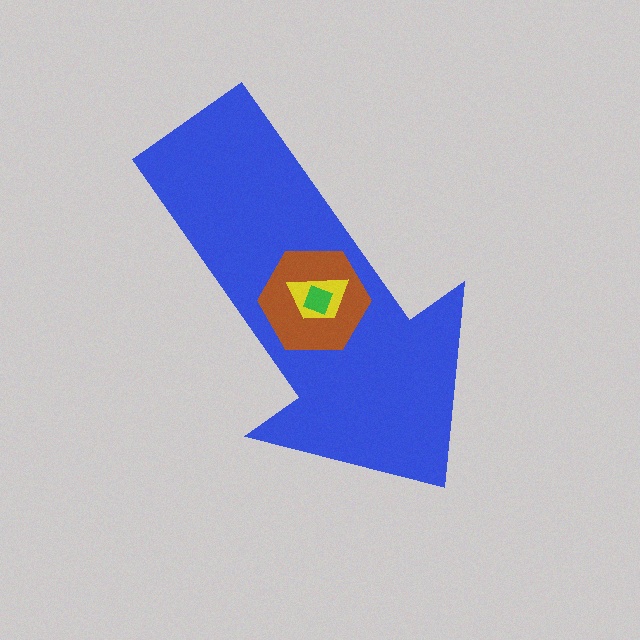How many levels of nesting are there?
4.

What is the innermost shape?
The green square.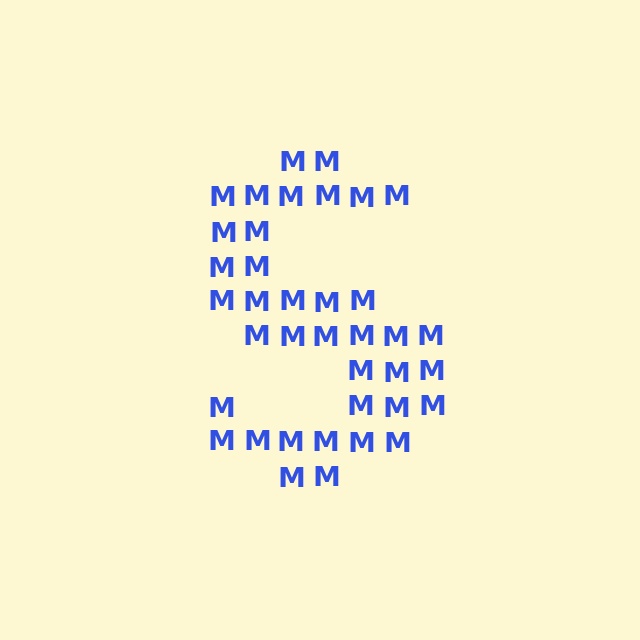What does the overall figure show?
The overall figure shows the letter S.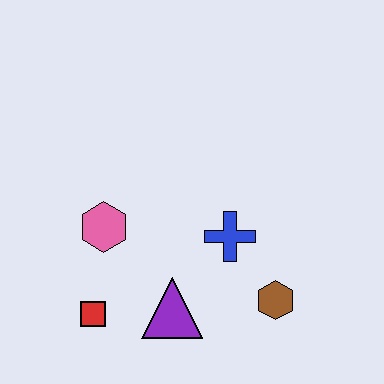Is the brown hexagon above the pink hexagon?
No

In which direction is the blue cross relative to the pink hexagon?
The blue cross is to the right of the pink hexagon.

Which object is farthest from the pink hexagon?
The brown hexagon is farthest from the pink hexagon.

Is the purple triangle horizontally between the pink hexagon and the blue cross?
Yes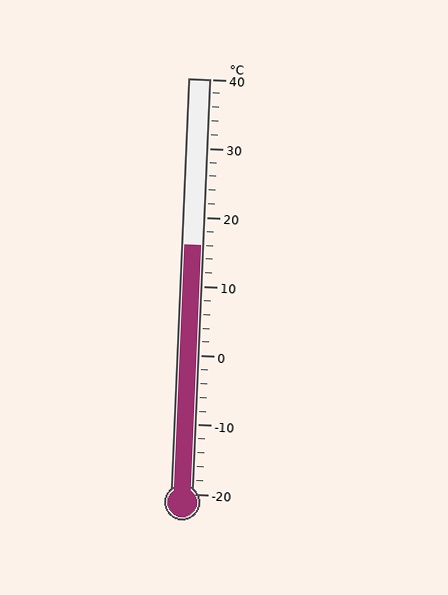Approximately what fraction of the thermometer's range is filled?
The thermometer is filled to approximately 60% of its range.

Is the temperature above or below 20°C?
The temperature is below 20°C.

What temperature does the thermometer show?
The thermometer shows approximately 16°C.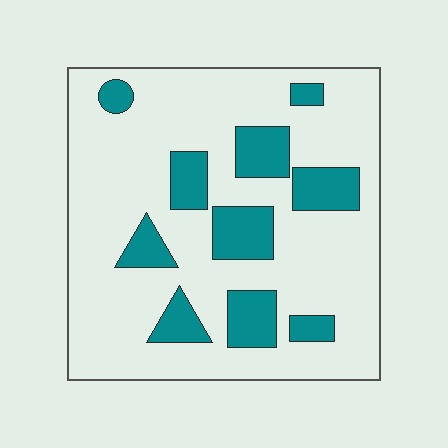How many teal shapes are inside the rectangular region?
10.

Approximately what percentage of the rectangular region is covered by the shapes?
Approximately 20%.